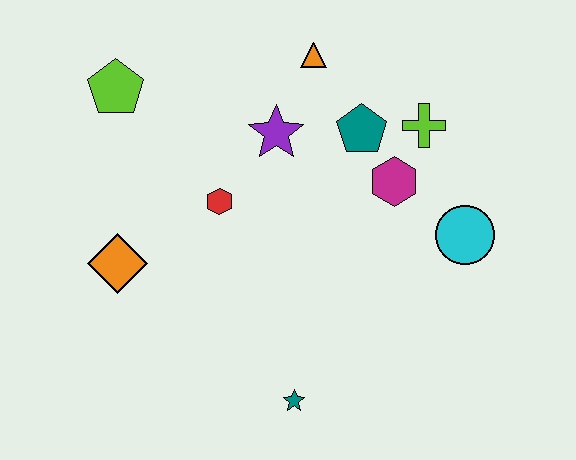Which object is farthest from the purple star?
The teal star is farthest from the purple star.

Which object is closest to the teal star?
The red hexagon is closest to the teal star.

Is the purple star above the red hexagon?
Yes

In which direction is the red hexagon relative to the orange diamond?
The red hexagon is to the right of the orange diamond.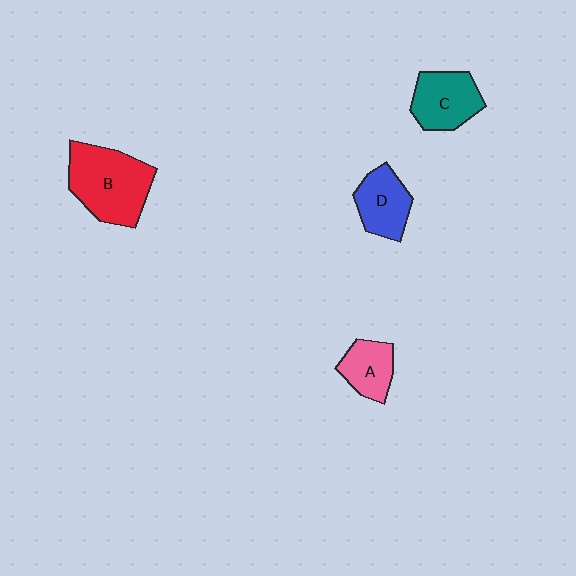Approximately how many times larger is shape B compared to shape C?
Approximately 1.5 times.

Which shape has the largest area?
Shape B (red).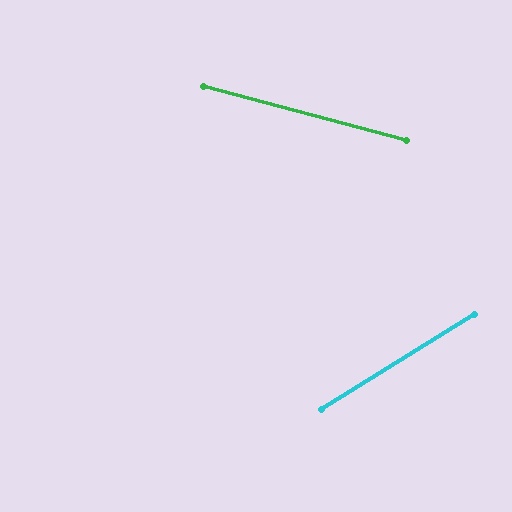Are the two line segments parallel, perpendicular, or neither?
Neither parallel nor perpendicular — they differ by about 47°.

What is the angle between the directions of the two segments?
Approximately 47 degrees.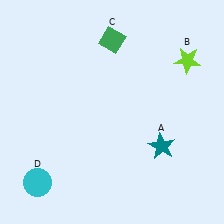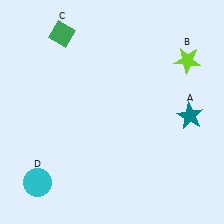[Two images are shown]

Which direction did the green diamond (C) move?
The green diamond (C) moved left.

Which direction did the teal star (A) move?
The teal star (A) moved up.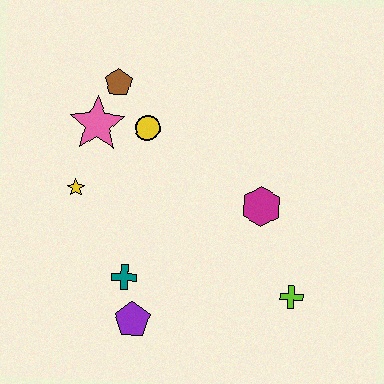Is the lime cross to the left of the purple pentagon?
No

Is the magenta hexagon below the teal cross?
No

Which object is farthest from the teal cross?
The brown pentagon is farthest from the teal cross.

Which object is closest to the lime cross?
The magenta hexagon is closest to the lime cross.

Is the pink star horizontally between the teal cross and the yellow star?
Yes